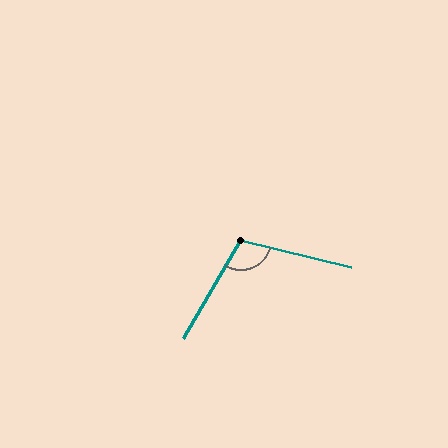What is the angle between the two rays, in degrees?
Approximately 106 degrees.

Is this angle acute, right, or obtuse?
It is obtuse.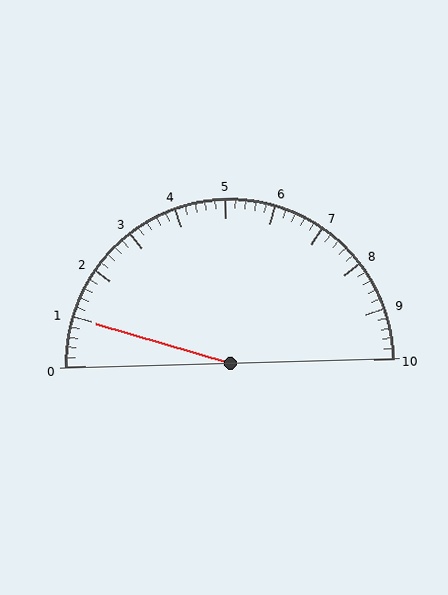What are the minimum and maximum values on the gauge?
The gauge ranges from 0 to 10.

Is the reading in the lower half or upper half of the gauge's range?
The reading is in the lower half of the range (0 to 10).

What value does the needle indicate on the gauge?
The needle indicates approximately 1.0.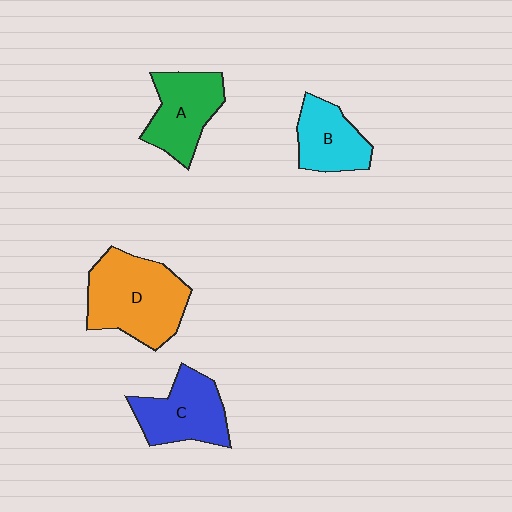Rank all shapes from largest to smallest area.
From largest to smallest: D (orange), C (blue), A (green), B (cyan).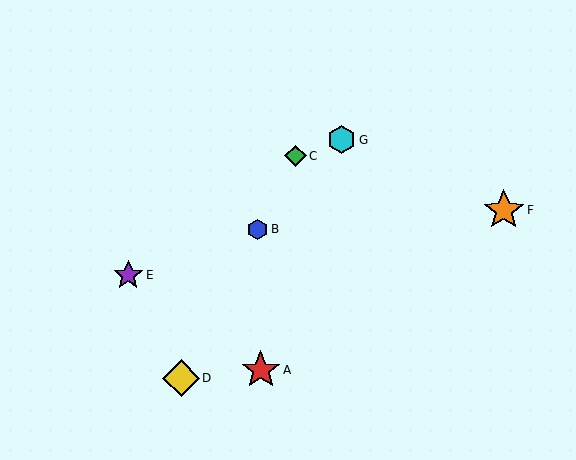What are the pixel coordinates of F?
Object F is at (504, 210).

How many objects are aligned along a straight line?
3 objects (B, C, D) are aligned along a straight line.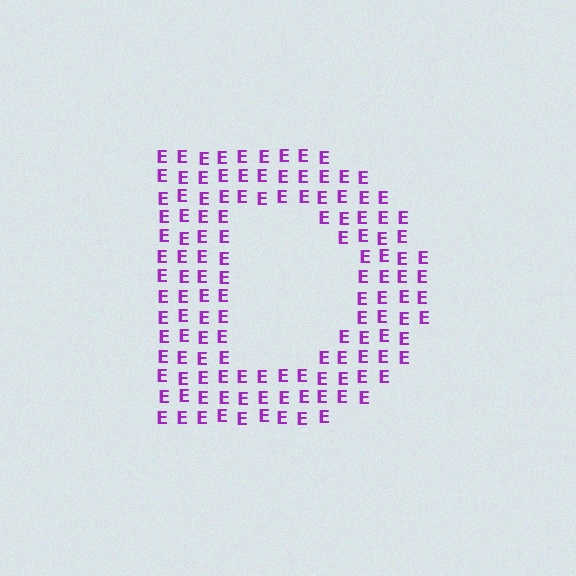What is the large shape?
The large shape is the letter D.